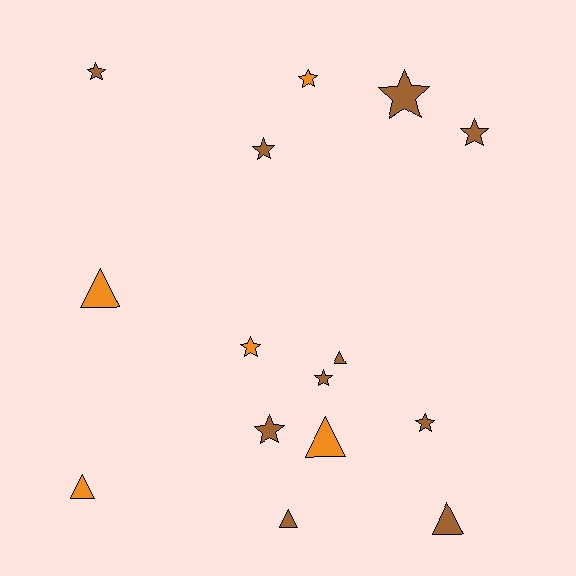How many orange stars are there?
There are 2 orange stars.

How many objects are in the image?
There are 15 objects.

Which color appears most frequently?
Brown, with 10 objects.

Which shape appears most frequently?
Star, with 9 objects.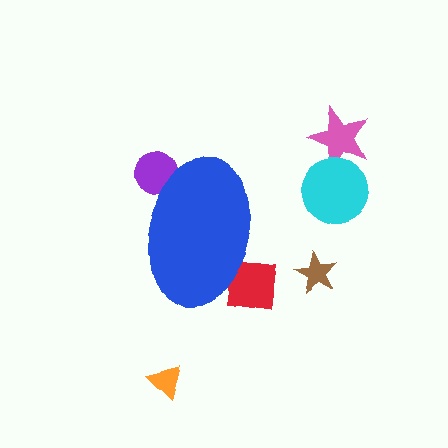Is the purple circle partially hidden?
Yes, the purple circle is partially hidden behind the blue ellipse.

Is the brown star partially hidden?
No, the brown star is fully visible.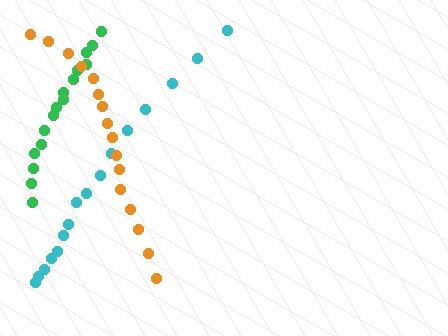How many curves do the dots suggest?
There are 3 distinct paths.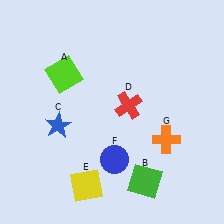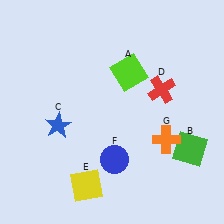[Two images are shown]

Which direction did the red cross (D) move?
The red cross (D) moved right.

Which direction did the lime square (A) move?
The lime square (A) moved right.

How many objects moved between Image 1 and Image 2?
3 objects moved between the two images.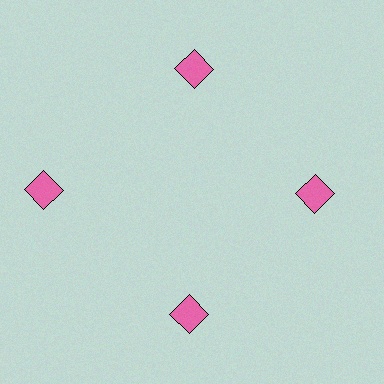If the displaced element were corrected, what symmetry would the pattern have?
It would have 4-fold rotational symmetry — the pattern would map onto itself every 90 degrees.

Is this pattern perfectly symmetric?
No. The 4 pink squares are arranged in a ring, but one element near the 9 o'clock position is pushed outward from the center, breaking the 4-fold rotational symmetry.